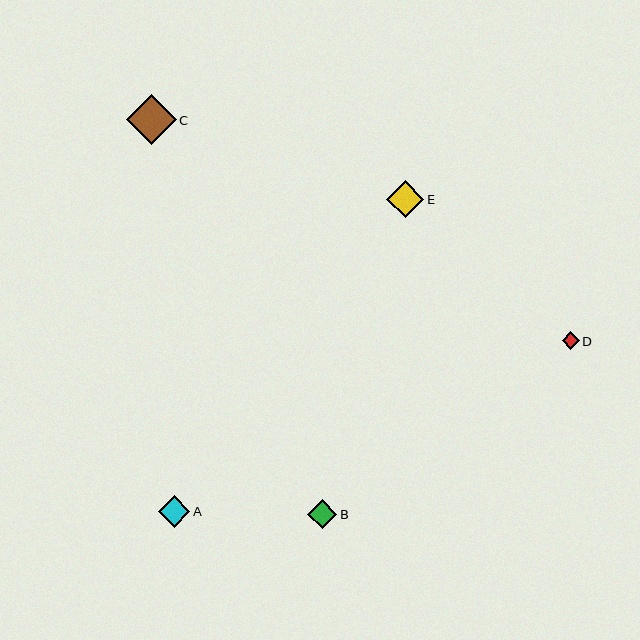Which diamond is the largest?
Diamond C is the largest with a size of approximately 50 pixels.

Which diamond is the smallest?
Diamond D is the smallest with a size of approximately 17 pixels.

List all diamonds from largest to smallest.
From largest to smallest: C, E, A, B, D.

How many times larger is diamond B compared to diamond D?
Diamond B is approximately 1.7 times the size of diamond D.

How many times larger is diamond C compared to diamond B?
Diamond C is approximately 1.7 times the size of diamond B.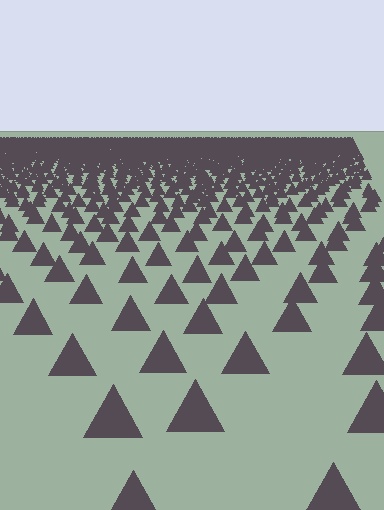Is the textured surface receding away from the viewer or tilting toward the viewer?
The surface is receding away from the viewer. Texture elements get smaller and denser toward the top.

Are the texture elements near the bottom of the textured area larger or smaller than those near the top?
Larger. Near the bottom, elements are closer to the viewer and appear at a bigger on-screen size.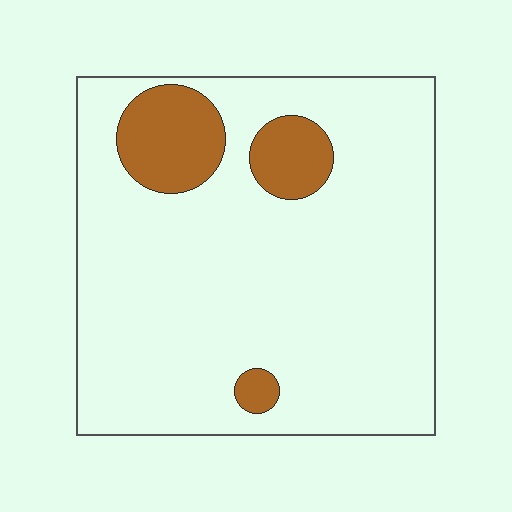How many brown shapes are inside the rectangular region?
3.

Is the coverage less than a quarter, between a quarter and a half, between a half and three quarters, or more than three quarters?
Less than a quarter.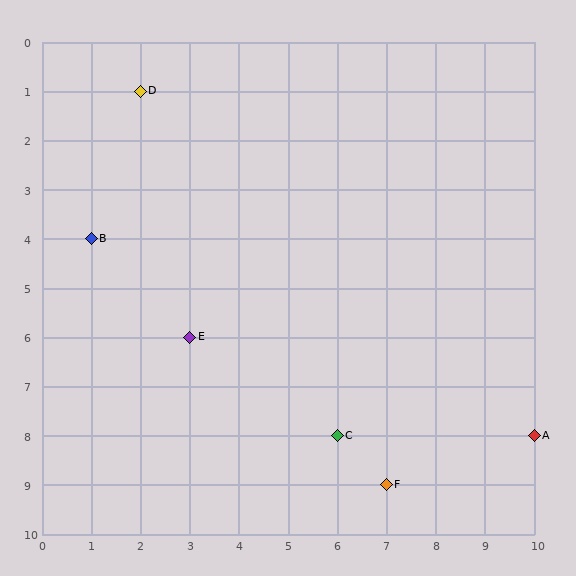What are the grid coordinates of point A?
Point A is at grid coordinates (10, 8).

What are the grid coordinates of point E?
Point E is at grid coordinates (3, 6).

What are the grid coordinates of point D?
Point D is at grid coordinates (2, 1).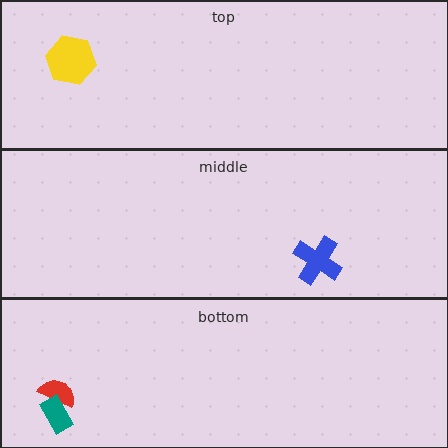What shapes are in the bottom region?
The red semicircle, the teal rectangle.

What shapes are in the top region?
The yellow hexagon.